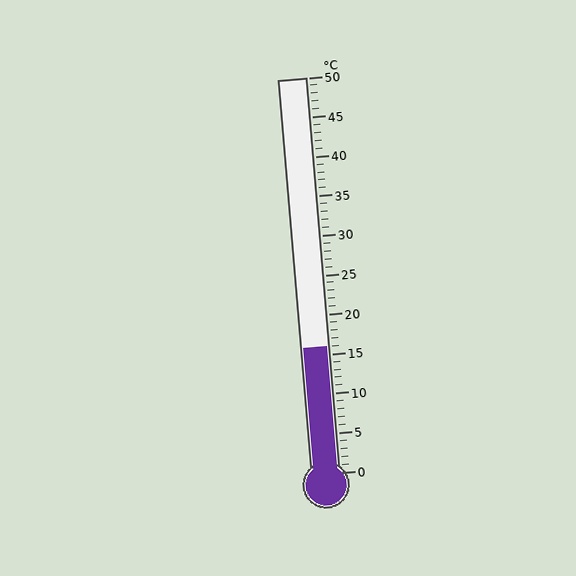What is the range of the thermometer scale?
The thermometer scale ranges from 0°C to 50°C.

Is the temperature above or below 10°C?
The temperature is above 10°C.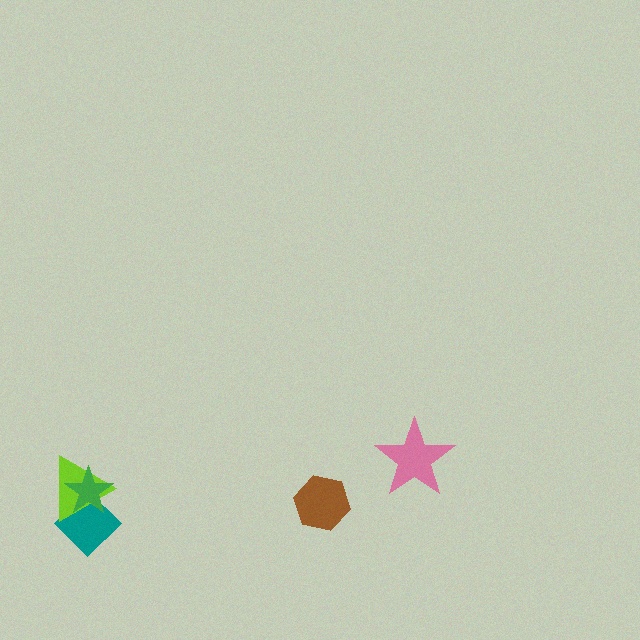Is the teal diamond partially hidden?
Yes, it is partially covered by another shape.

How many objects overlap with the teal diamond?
2 objects overlap with the teal diamond.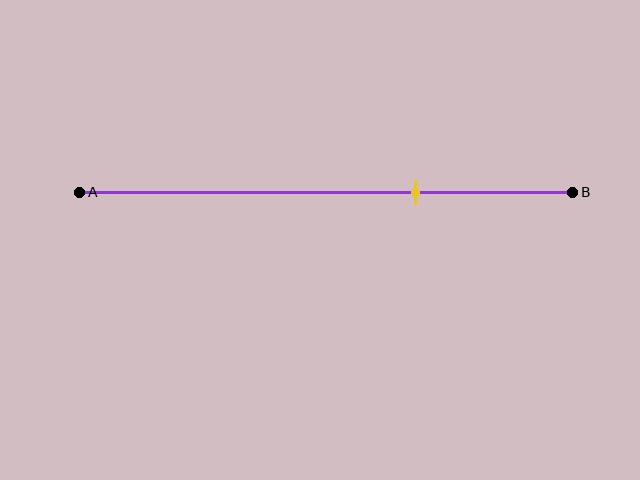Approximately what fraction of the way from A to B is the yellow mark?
The yellow mark is approximately 70% of the way from A to B.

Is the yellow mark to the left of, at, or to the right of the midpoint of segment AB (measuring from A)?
The yellow mark is to the right of the midpoint of segment AB.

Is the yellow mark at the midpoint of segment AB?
No, the mark is at about 70% from A, not at the 50% midpoint.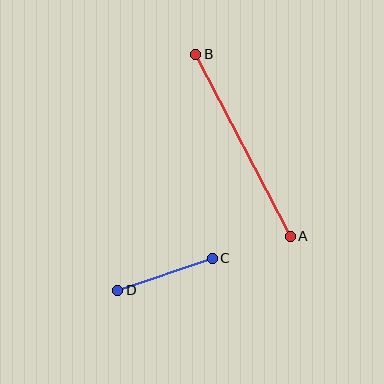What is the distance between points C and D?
The distance is approximately 99 pixels.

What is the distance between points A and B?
The distance is approximately 205 pixels.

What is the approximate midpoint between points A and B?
The midpoint is at approximately (243, 145) pixels.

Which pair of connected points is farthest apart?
Points A and B are farthest apart.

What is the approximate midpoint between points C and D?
The midpoint is at approximately (165, 274) pixels.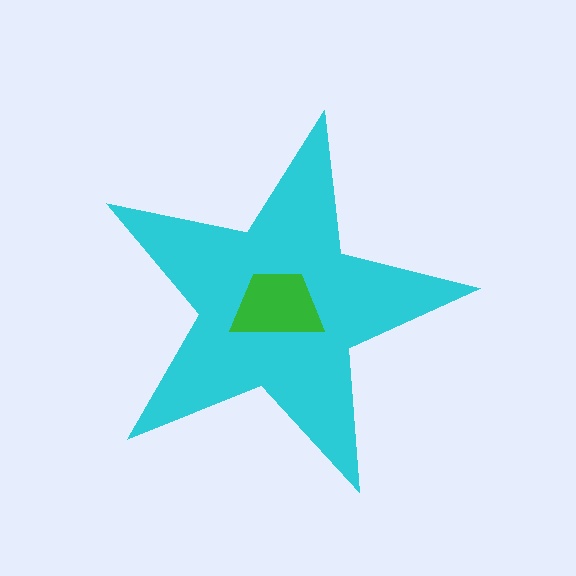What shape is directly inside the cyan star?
The green trapezoid.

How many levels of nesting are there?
2.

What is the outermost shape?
The cyan star.